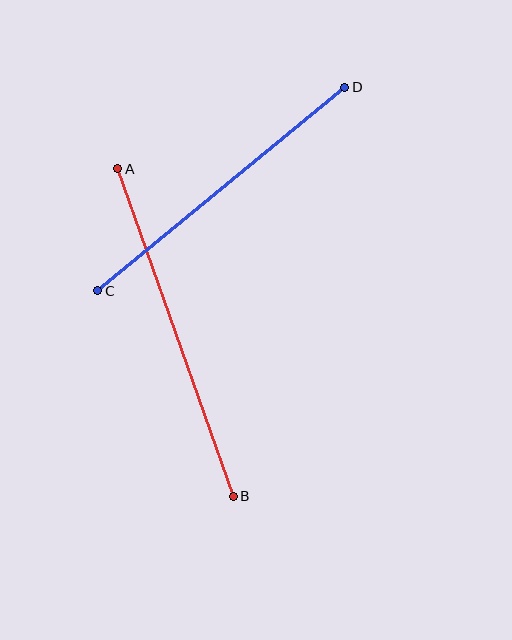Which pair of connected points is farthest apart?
Points A and B are farthest apart.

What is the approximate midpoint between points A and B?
The midpoint is at approximately (176, 333) pixels.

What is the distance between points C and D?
The distance is approximately 320 pixels.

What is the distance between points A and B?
The distance is approximately 347 pixels.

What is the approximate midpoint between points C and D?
The midpoint is at approximately (221, 189) pixels.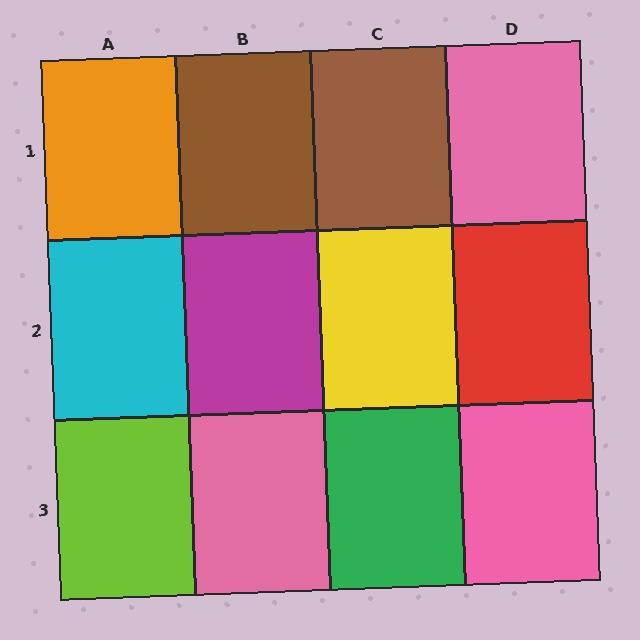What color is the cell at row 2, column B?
Magenta.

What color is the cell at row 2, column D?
Red.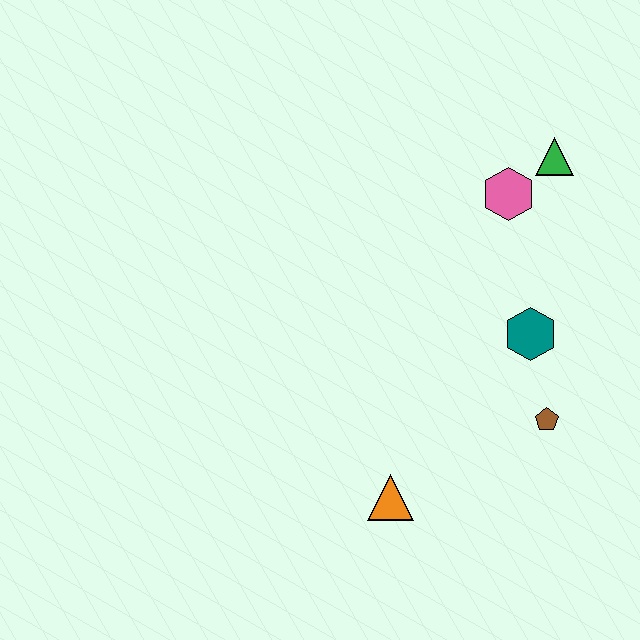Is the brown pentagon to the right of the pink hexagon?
Yes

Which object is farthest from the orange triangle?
The green triangle is farthest from the orange triangle.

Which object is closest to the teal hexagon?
The brown pentagon is closest to the teal hexagon.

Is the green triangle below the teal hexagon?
No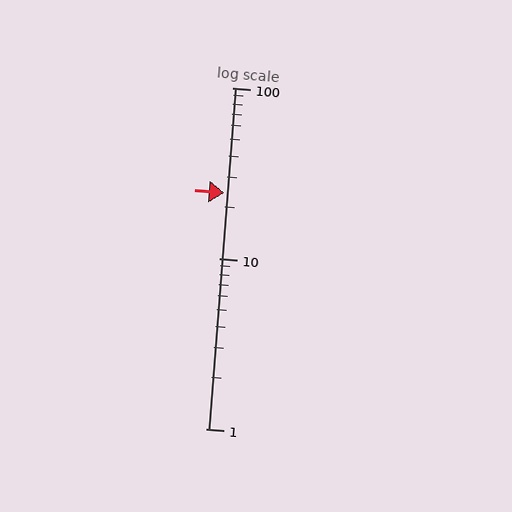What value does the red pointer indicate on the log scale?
The pointer indicates approximately 24.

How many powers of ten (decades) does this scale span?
The scale spans 2 decades, from 1 to 100.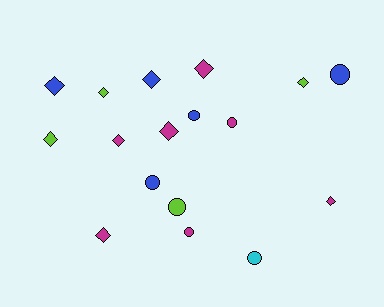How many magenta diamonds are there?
There are 5 magenta diamonds.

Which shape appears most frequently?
Diamond, with 10 objects.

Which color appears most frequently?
Magenta, with 7 objects.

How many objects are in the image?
There are 17 objects.